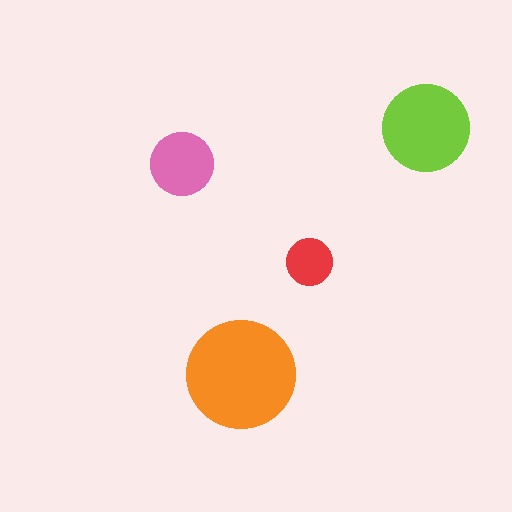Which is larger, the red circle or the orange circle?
The orange one.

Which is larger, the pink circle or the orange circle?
The orange one.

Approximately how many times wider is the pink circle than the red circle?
About 1.5 times wider.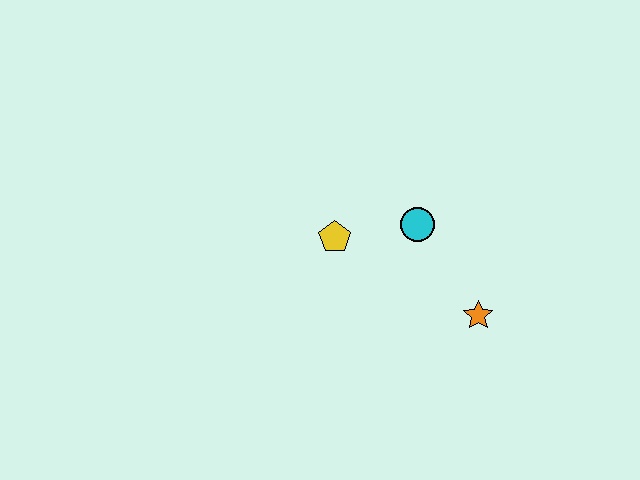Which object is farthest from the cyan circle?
The orange star is farthest from the cyan circle.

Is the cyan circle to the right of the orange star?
No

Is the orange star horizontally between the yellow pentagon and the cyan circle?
No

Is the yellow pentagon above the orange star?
Yes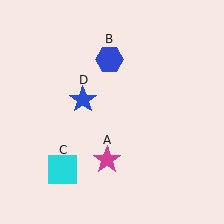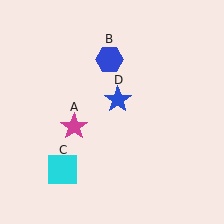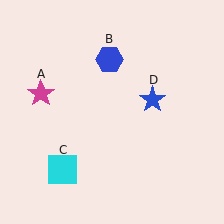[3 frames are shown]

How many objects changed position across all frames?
2 objects changed position: magenta star (object A), blue star (object D).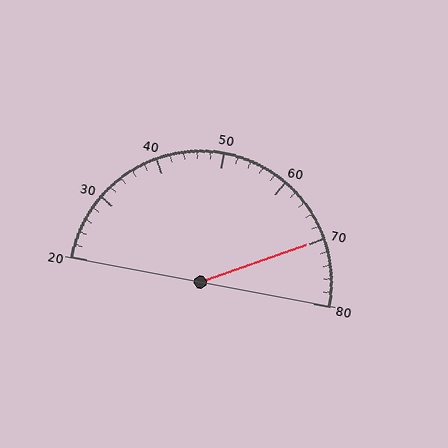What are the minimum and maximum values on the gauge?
The gauge ranges from 20 to 80.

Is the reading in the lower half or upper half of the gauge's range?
The reading is in the upper half of the range (20 to 80).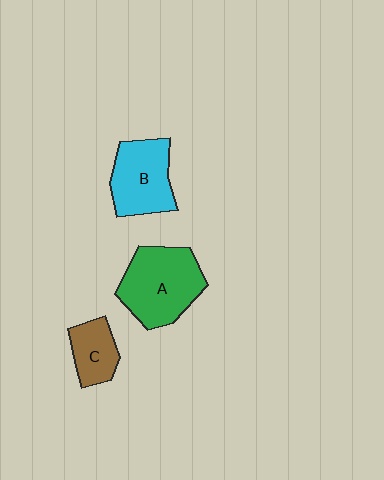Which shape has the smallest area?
Shape C (brown).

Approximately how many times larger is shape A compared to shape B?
Approximately 1.2 times.